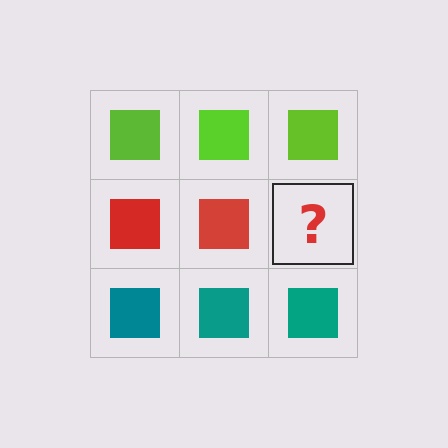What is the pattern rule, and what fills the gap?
The rule is that each row has a consistent color. The gap should be filled with a red square.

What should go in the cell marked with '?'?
The missing cell should contain a red square.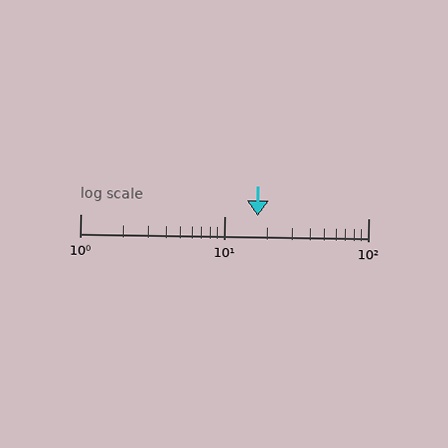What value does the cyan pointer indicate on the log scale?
The pointer indicates approximately 17.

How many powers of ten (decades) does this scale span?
The scale spans 2 decades, from 1 to 100.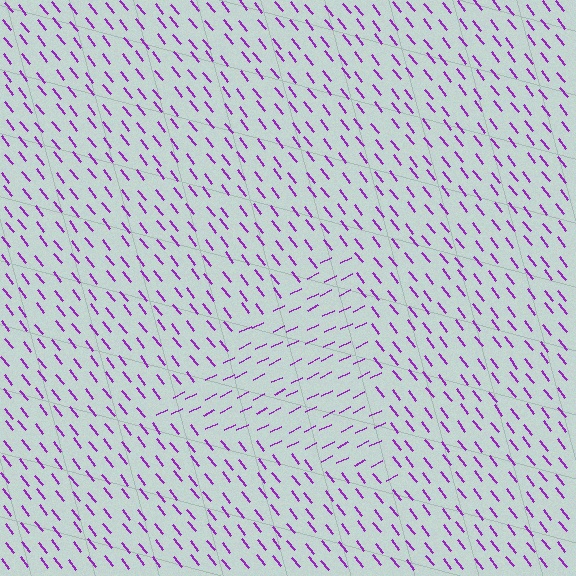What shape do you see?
I see a triangle.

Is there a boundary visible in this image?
Yes, there is a texture boundary formed by a change in line orientation.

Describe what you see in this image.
The image is filled with small purple line segments. A triangle region in the image has lines oriented differently from the surrounding lines, creating a visible texture boundary.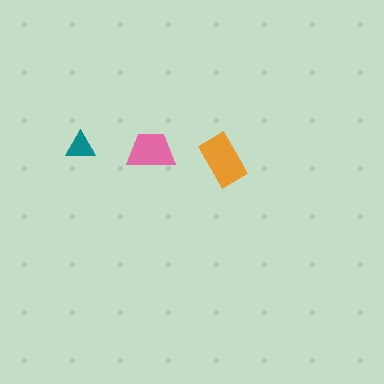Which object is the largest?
The orange rectangle.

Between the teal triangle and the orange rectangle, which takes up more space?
The orange rectangle.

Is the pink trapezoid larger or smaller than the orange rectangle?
Smaller.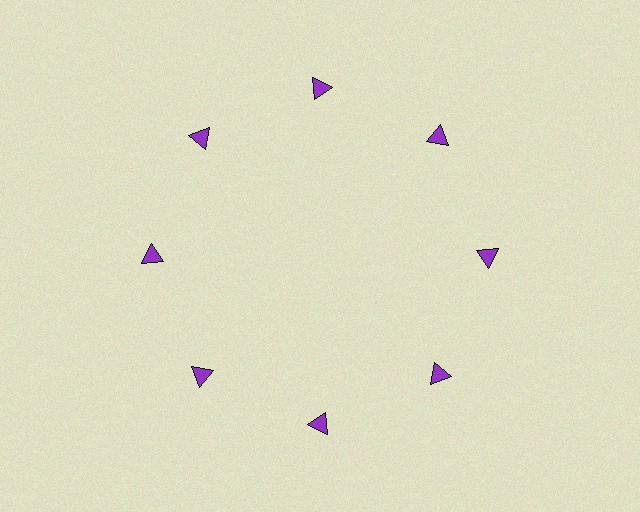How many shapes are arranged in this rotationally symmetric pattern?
There are 8 shapes, arranged in 8 groups of 1.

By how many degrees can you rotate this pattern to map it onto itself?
The pattern maps onto itself every 45 degrees of rotation.